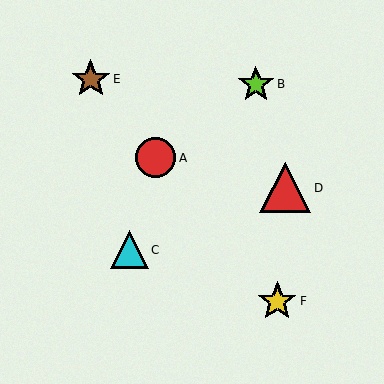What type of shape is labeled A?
Shape A is a red circle.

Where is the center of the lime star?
The center of the lime star is at (256, 84).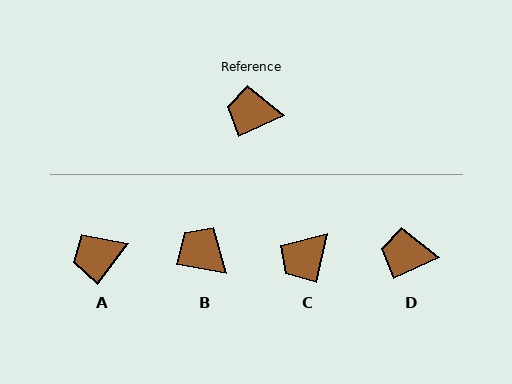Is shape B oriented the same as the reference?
No, it is off by about 36 degrees.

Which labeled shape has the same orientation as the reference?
D.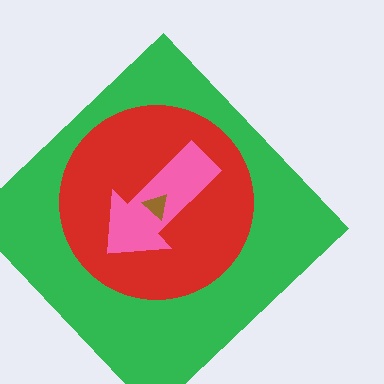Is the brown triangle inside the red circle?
Yes.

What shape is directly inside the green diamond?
The red circle.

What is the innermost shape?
The brown triangle.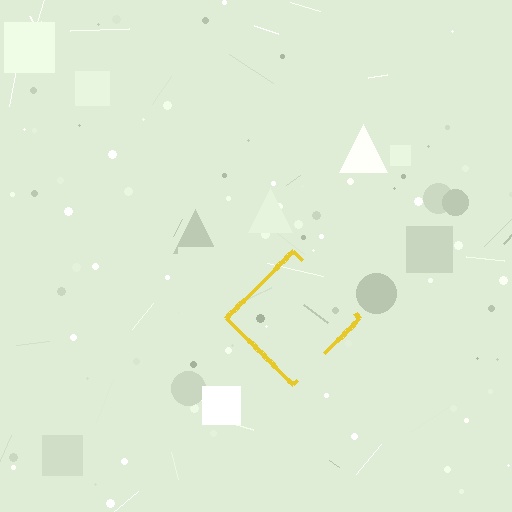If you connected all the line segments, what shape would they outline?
They would outline a diamond.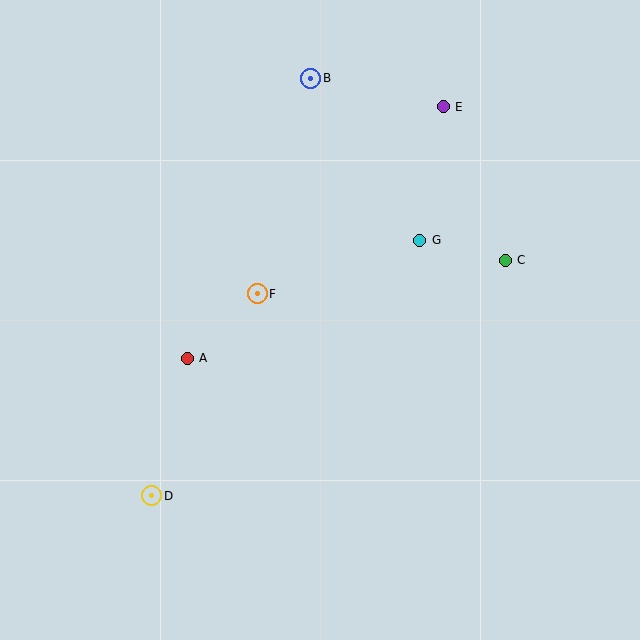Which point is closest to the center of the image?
Point F at (257, 294) is closest to the center.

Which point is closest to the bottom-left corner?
Point D is closest to the bottom-left corner.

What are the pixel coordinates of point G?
Point G is at (420, 240).